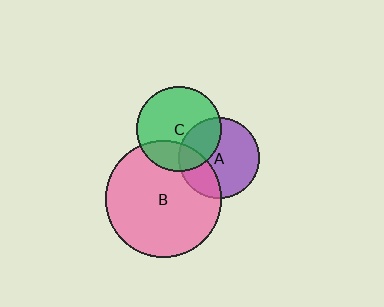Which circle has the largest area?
Circle B (pink).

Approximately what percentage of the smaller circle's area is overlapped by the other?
Approximately 30%.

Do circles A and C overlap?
Yes.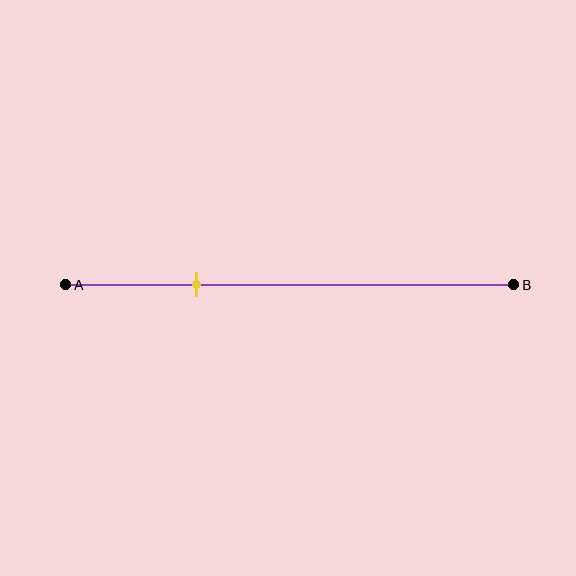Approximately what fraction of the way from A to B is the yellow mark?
The yellow mark is approximately 30% of the way from A to B.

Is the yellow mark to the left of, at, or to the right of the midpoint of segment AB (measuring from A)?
The yellow mark is to the left of the midpoint of segment AB.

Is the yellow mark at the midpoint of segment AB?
No, the mark is at about 30% from A, not at the 50% midpoint.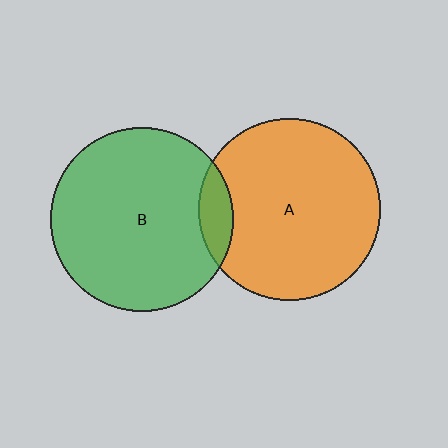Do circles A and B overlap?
Yes.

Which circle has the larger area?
Circle B (green).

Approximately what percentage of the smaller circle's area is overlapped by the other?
Approximately 10%.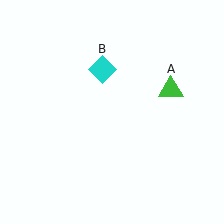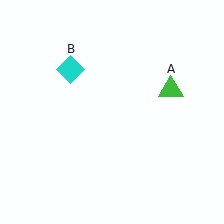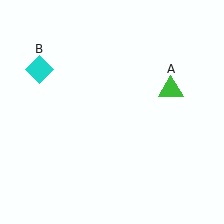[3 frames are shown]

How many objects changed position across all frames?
1 object changed position: cyan diamond (object B).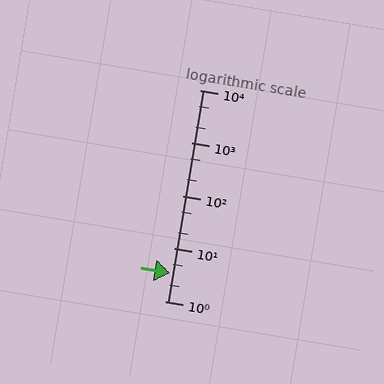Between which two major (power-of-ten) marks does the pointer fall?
The pointer is between 1 and 10.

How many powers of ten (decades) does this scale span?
The scale spans 4 decades, from 1 to 10000.